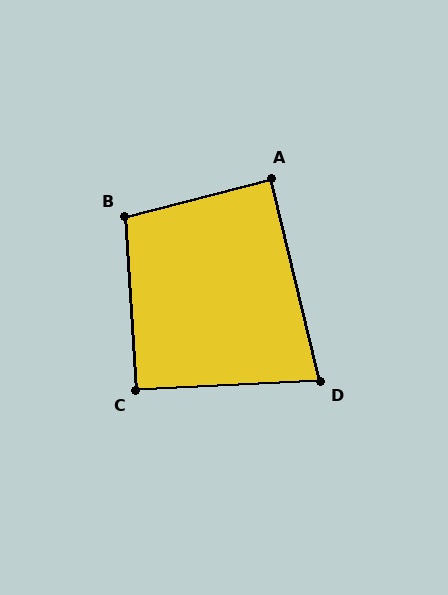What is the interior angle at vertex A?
Approximately 89 degrees (approximately right).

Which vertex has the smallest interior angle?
D, at approximately 79 degrees.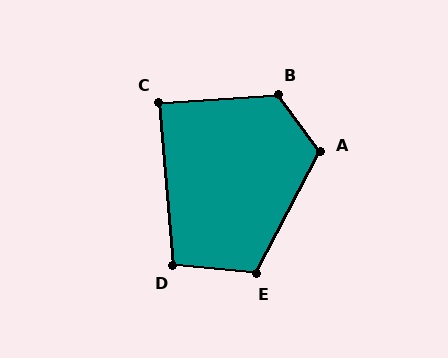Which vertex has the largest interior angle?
B, at approximately 123 degrees.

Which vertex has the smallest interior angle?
C, at approximately 89 degrees.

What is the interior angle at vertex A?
Approximately 116 degrees (obtuse).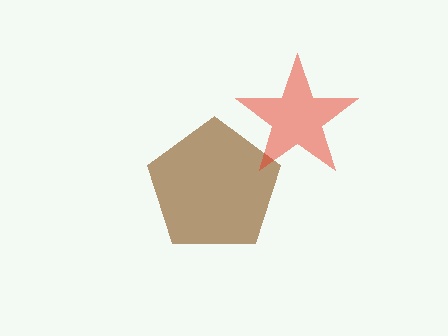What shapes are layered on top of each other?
The layered shapes are: a brown pentagon, a red star.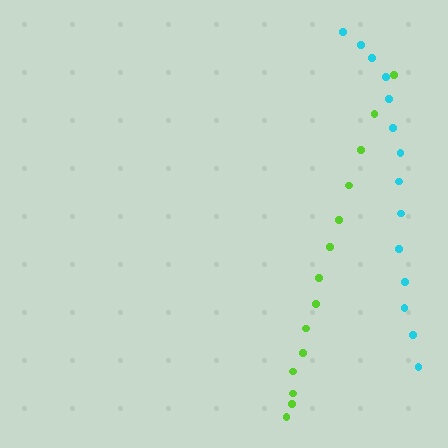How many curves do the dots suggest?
There are 2 distinct paths.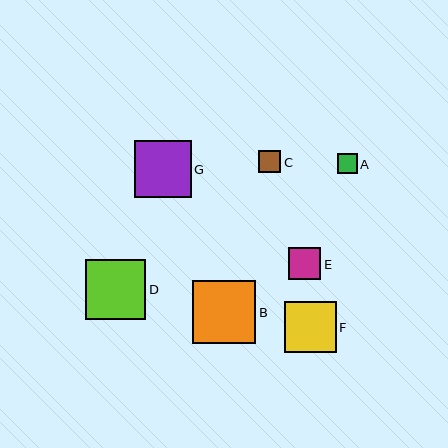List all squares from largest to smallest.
From largest to smallest: B, D, G, F, E, C, A.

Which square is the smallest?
Square A is the smallest with a size of approximately 20 pixels.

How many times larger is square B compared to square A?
Square B is approximately 3.1 times the size of square A.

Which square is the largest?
Square B is the largest with a size of approximately 63 pixels.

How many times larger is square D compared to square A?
Square D is approximately 3.0 times the size of square A.